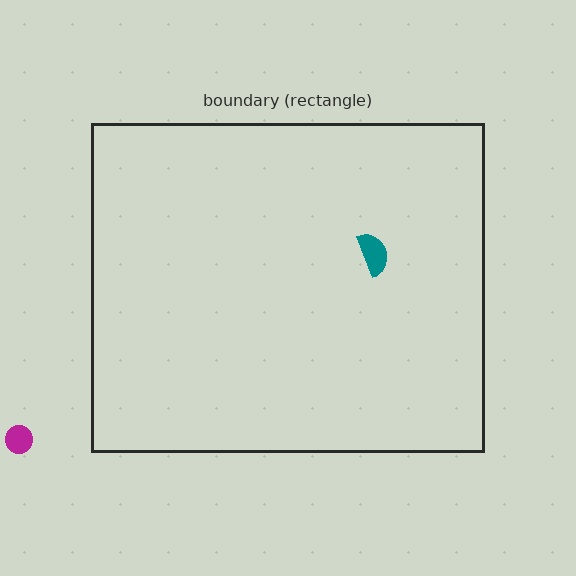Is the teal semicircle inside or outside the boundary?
Inside.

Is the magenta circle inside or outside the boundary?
Outside.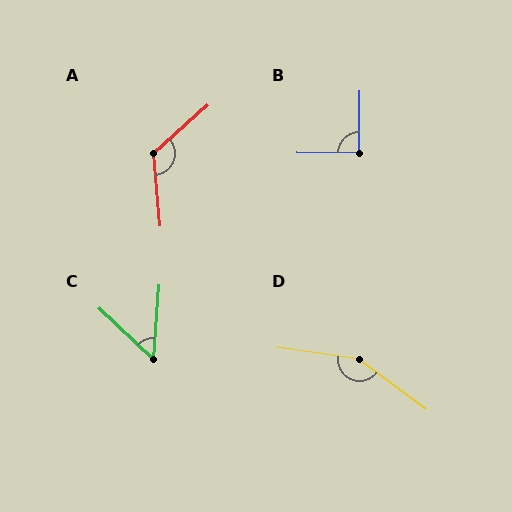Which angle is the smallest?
C, at approximately 51 degrees.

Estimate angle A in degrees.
Approximately 127 degrees.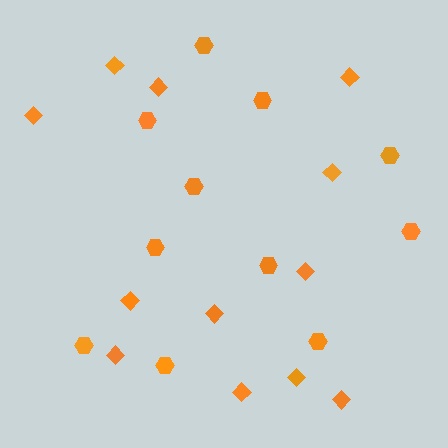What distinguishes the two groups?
There are 2 groups: one group of diamonds (12) and one group of hexagons (11).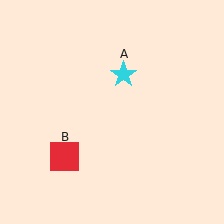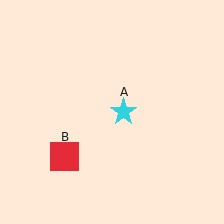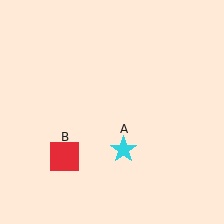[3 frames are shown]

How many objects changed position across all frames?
1 object changed position: cyan star (object A).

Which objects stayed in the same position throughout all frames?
Red square (object B) remained stationary.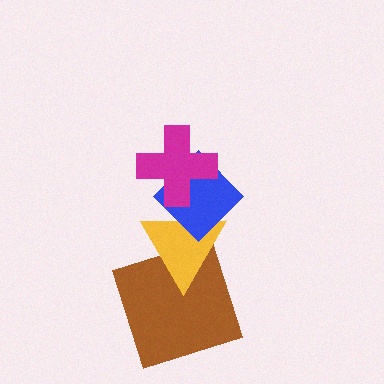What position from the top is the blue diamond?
The blue diamond is 2nd from the top.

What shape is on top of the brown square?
The yellow triangle is on top of the brown square.